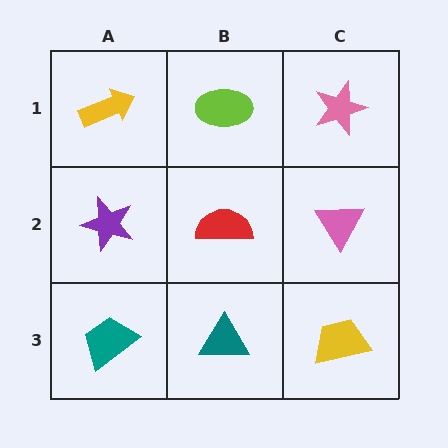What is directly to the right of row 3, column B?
A yellow trapezoid.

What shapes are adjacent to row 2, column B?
A lime ellipse (row 1, column B), a teal triangle (row 3, column B), a purple star (row 2, column A), a pink triangle (row 2, column C).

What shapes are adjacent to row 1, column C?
A pink triangle (row 2, column C), a lime ellipse (row 1, column B).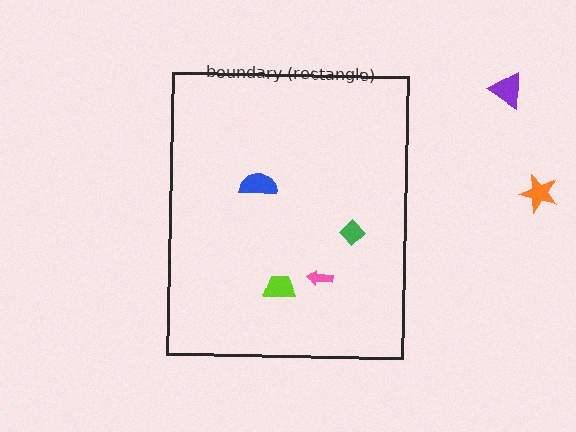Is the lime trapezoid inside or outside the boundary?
Inside.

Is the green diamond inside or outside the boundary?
Inside.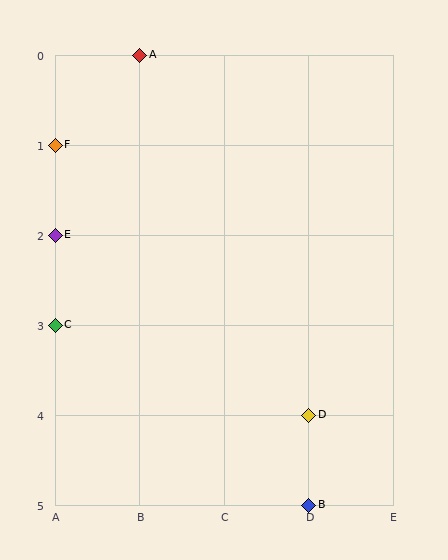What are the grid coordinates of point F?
Point F is at grid coordinates (A, 1).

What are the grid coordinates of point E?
Point E is at grid coordinates (A, 2).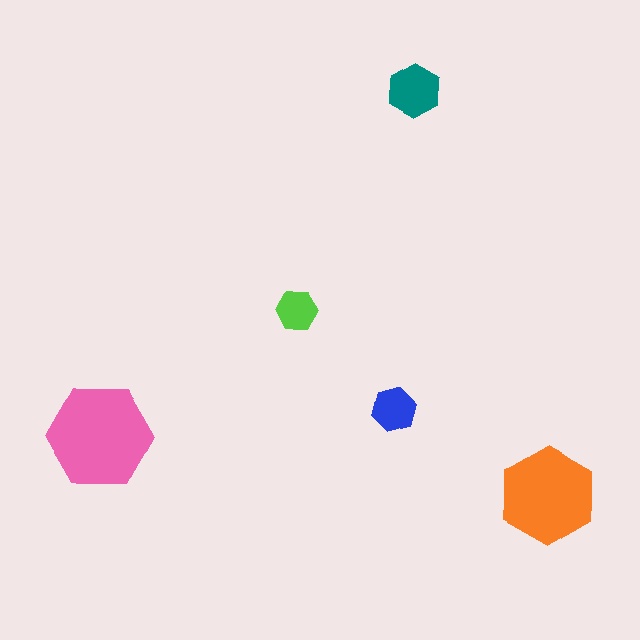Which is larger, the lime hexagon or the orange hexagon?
The orange one.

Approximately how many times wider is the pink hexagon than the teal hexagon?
About 2 times wider.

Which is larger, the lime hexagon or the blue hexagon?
The blue one.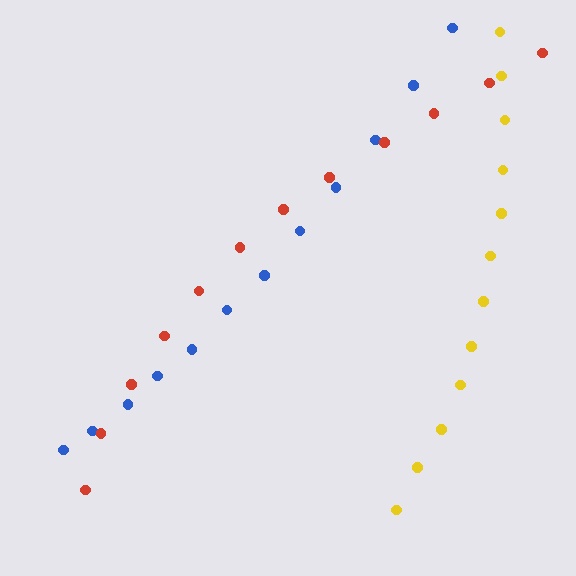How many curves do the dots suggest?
There are 3 distinct paths.